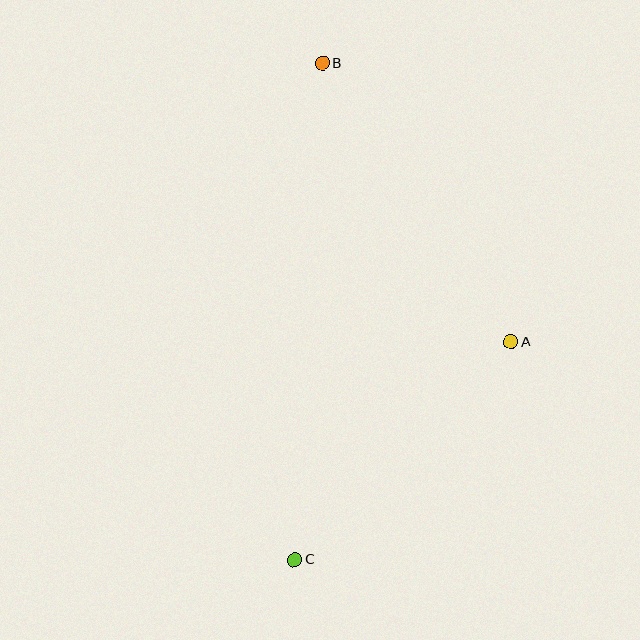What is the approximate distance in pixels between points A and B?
The distance between A and B is approximately 337 pixels.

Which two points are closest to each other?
Points A and C are closest to each other.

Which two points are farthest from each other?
Points B and C are farthest from each other.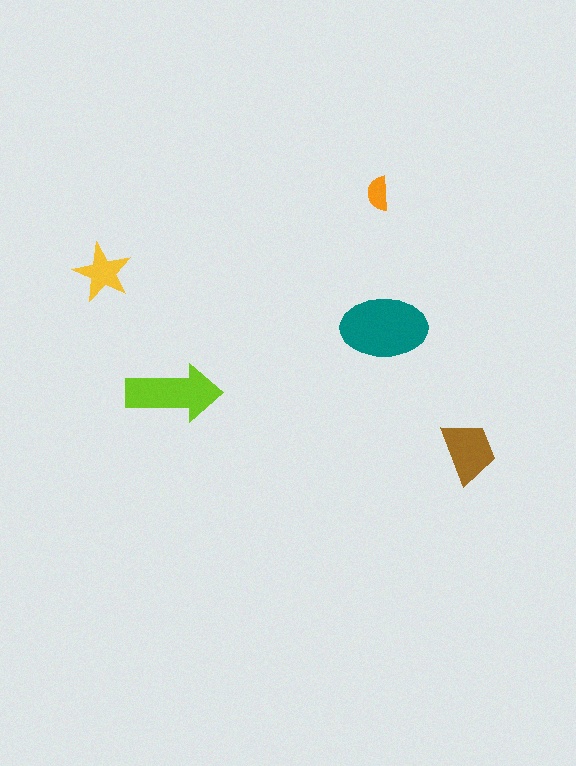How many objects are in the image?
There are 5 objects in the image.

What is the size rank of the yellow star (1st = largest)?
4th.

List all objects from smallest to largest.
The orange semicircle, the yellow star, the brown trapezoid, the lime arrow, the teal ellipse.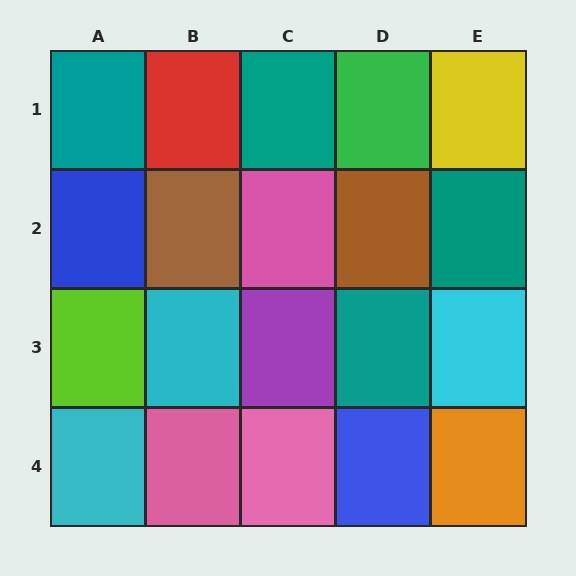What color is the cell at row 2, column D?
Brown.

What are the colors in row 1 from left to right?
Teal, red, teal, green, yellow.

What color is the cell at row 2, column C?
Pink.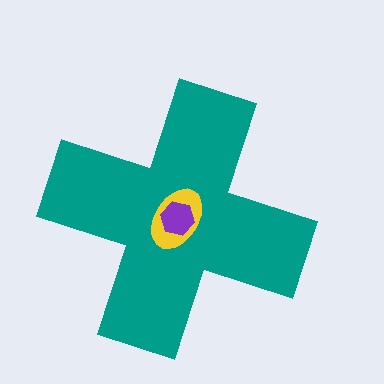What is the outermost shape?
The teal cross.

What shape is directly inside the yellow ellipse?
The purple hexagon.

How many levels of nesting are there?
3.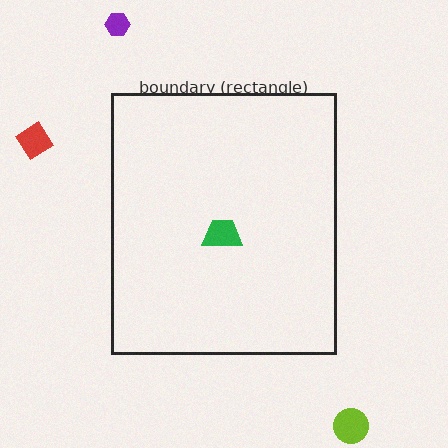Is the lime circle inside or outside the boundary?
Outside.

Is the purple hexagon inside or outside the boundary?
Outside.